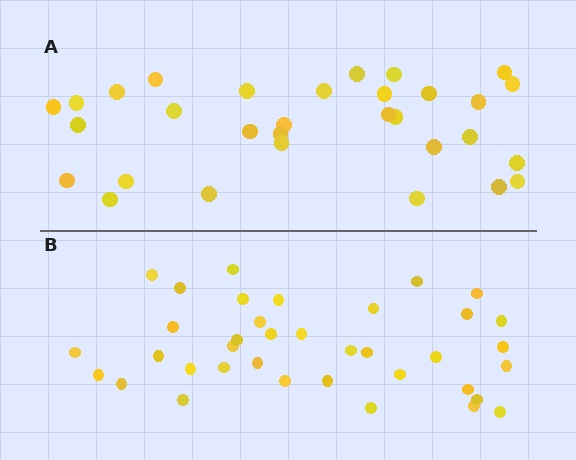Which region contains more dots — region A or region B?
Region B (the bottom region) has more dots.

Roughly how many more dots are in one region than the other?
Region B has about 6 more dots than region A.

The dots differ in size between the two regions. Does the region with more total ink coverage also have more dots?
No. Region A has more total ink coverage because its dots are larger, but region B actually contains more individual dots. Total area can be misleading — the number of items is what matters here.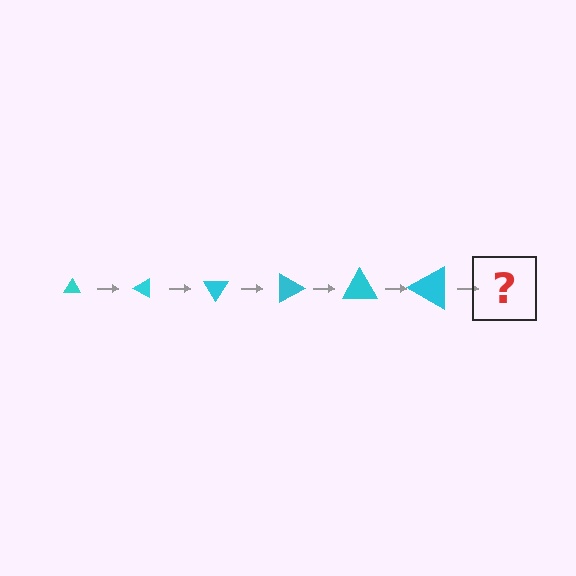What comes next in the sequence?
The next element should be a triangle, larger than the previous one and rotated 180 degrees from the start.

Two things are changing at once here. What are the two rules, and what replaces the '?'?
The two rules are that the triangle grows larger each step and it rotates 30 degrees each step. The '?' should be a triangle, larger than the previous one and rotated 180 degrees from the start.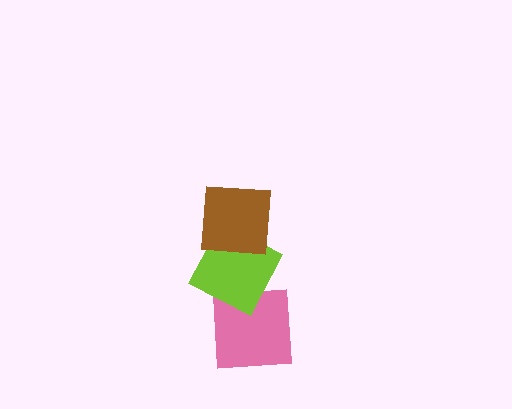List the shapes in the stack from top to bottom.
From top to bottom: the brown square, the lime diamond, the pink square.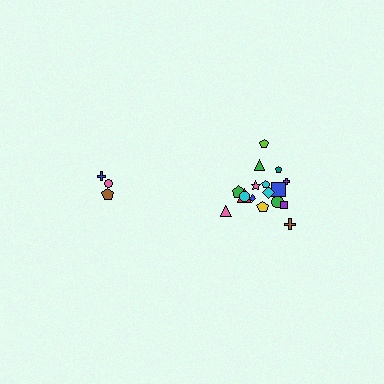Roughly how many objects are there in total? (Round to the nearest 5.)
Roughly 20 objects in total.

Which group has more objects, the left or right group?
The right group.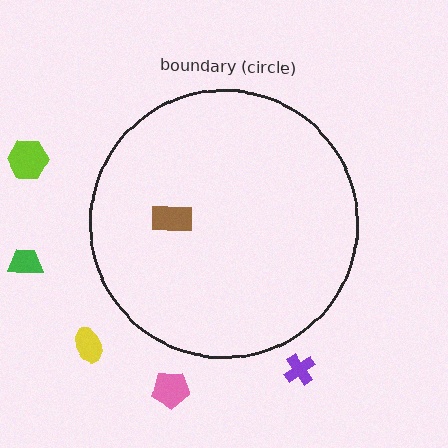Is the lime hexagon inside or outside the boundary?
Outside.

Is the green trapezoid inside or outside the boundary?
Outside.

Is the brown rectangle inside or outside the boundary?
Inside.